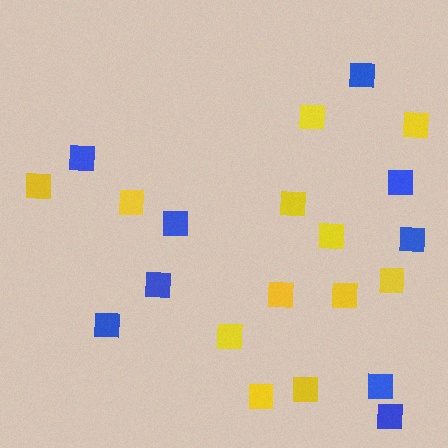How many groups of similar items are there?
There are 2 groups: one group of yellow squares (12) and one group of blue squares (9).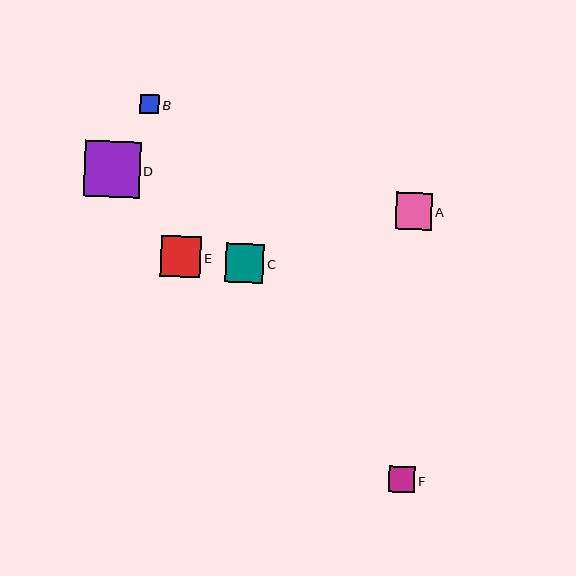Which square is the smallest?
Square B is the smallest with a size of approximately 19 pixels.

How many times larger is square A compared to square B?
Square A is approximately 1.9 times the size of square B.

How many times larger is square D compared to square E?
Square D is approximately 1.4 times the size of square E.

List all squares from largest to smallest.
From largest to smallest: D, E, C, A, F, B.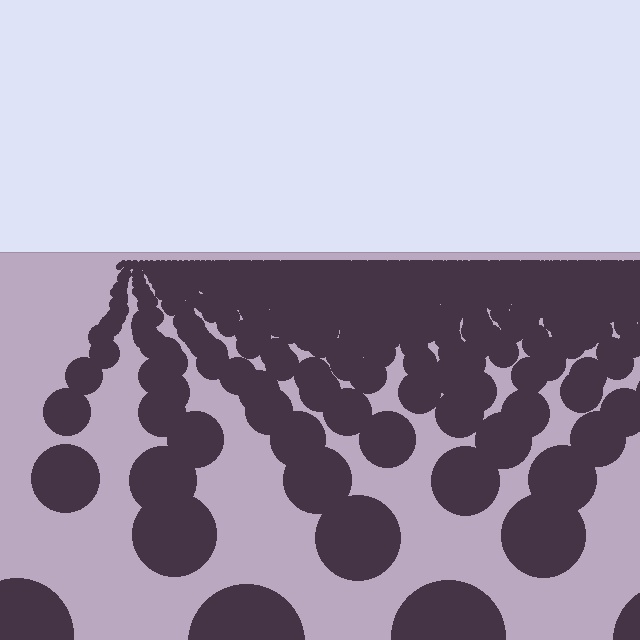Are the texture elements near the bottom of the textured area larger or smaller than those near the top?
Larger. Near the bottom, elements are closer to the viewer and appear at a bigger on-screen size.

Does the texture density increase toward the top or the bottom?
Density increases toward the top.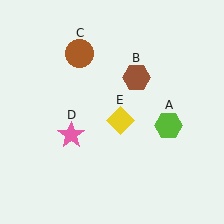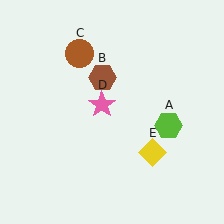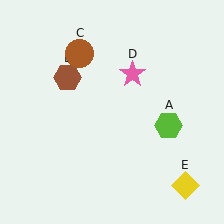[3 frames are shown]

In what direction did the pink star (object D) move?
The pink star (object D) moved up and to the right.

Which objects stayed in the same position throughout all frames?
Lime hexagon (object A) and brown circle (object C) remained stationary.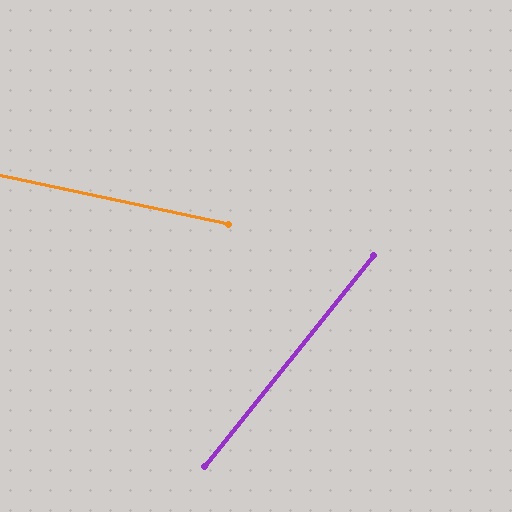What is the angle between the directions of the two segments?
Approximately 63 degrees.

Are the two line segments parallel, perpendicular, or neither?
Neither parallel nor perpendicular — they differ by about 63°.